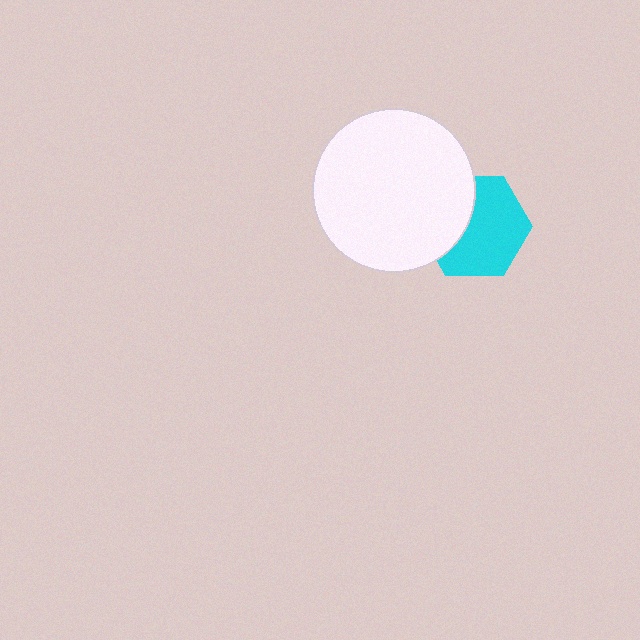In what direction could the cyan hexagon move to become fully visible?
The cyan hexagon could move right. That would shift it out from behind the white circle entirely.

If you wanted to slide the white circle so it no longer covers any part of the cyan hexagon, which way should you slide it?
Slide it left — that is the most direct way to separate the two shapes.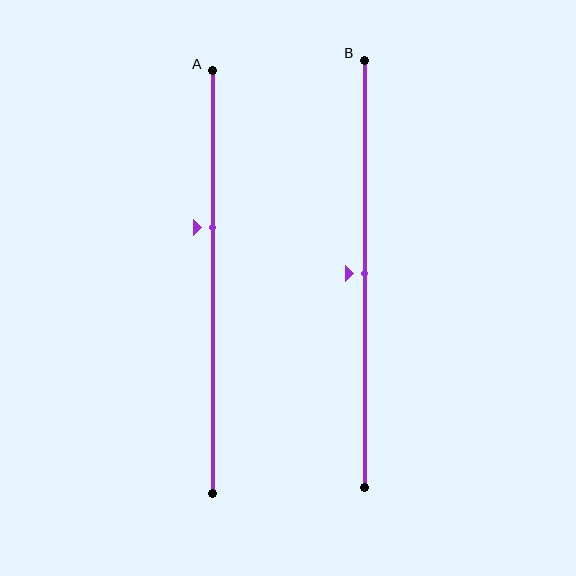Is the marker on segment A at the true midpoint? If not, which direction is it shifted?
No, the marker on segment A is shifted upward by about 13% of the segment length.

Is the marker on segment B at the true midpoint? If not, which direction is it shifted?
Yes, the marker on segment B is at the true midpoint.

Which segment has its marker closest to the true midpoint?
Segment B has its marker closest to the true midpoint.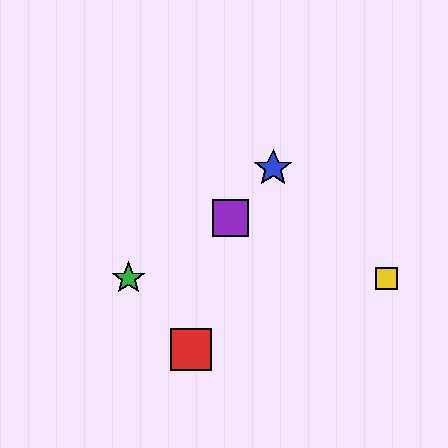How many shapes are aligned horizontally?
2 shapes (the green star, the yellow square) are aligned horizontally.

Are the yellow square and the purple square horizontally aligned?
No, the yellow square is at y≈278 and the purple square is at y≈218.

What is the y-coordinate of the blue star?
The blue star is at y≈168.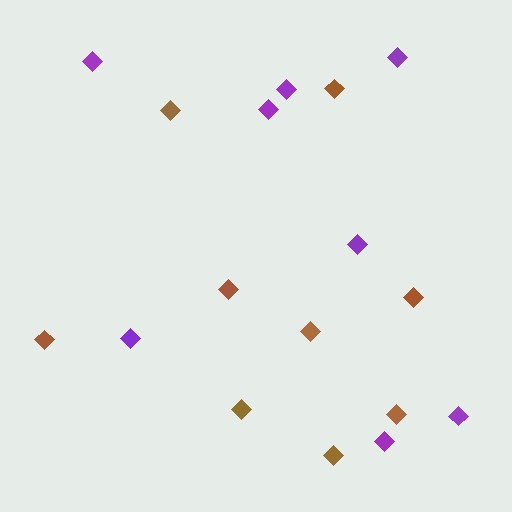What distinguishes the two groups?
There are 2 groups: one group of purple diamonds (8) and one group of brown diamonds (9).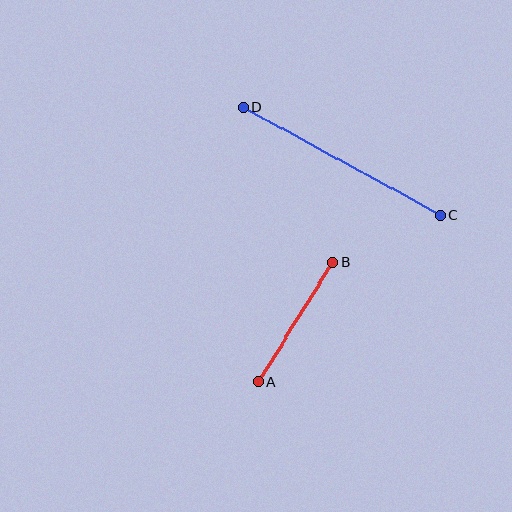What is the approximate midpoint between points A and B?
The midpoint is at approximately (296, 322) pixels.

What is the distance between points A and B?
The distance is approximately 141 pixels.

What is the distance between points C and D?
The distance is approximately 225 pixels.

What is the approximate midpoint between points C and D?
The midpoint is at approximately (342, 161) pixels.